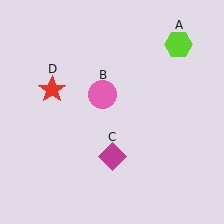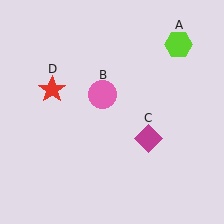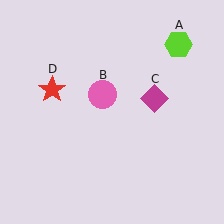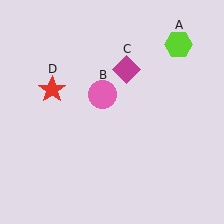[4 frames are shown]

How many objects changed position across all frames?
1 object changed position: magenta diamond (object C).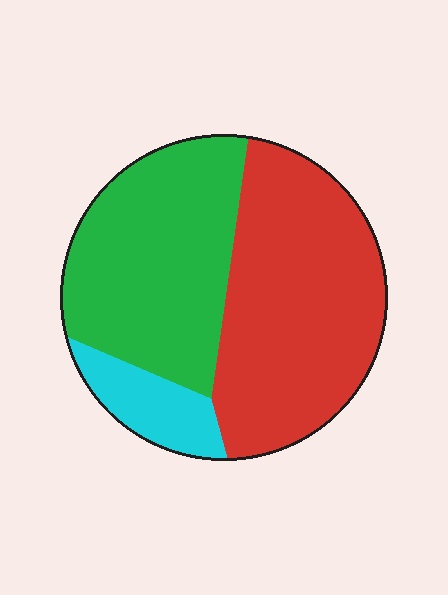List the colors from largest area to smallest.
From largest to smallest: red, green, cyan.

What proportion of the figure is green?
Green takes up about two fifths (2/5) of the figure.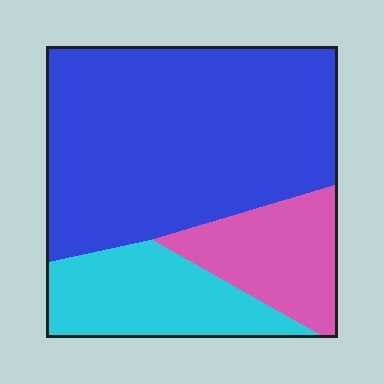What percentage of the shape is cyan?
Cyan takes up less than a quarter of the shape.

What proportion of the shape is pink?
Pink covers about 20% of the shape.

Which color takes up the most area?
Blue, at roughly 60%.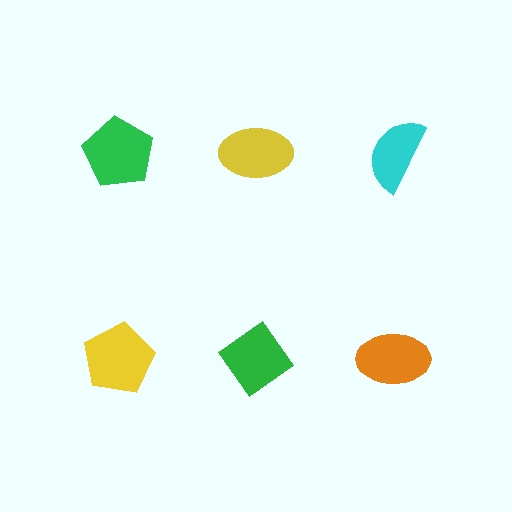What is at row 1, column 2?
A yellow ellipse.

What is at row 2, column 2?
A green diamond.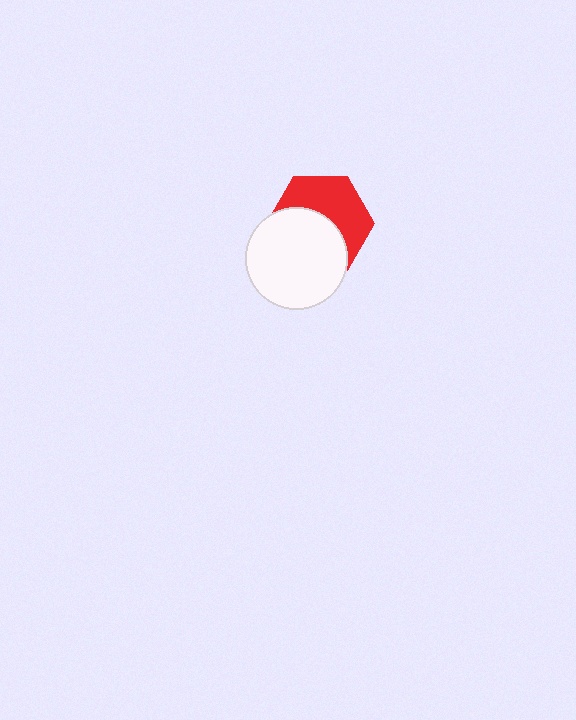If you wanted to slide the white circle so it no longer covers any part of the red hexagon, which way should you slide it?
Slide it down — that is the most direct way to separate the two shapes.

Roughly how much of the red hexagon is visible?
About half of it is visible (roughly 50%).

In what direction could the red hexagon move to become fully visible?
The red hexagon could move up. That would shift it out from behind the white circle entirely.